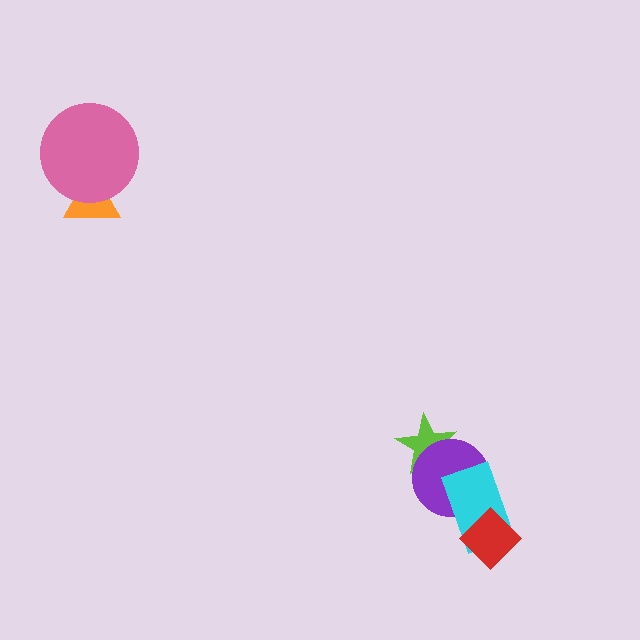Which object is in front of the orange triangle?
The pink circle is in front of the orange triangle.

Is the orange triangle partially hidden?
Yes, it is partially covered by another shape.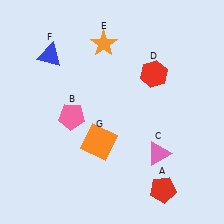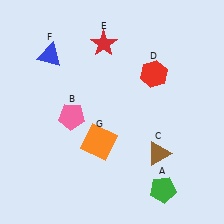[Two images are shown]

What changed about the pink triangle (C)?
In Image 1, C is pink. In Image 2, it changed to brown.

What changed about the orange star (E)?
In Image 1, E is orange. In Image 2, it changed to red.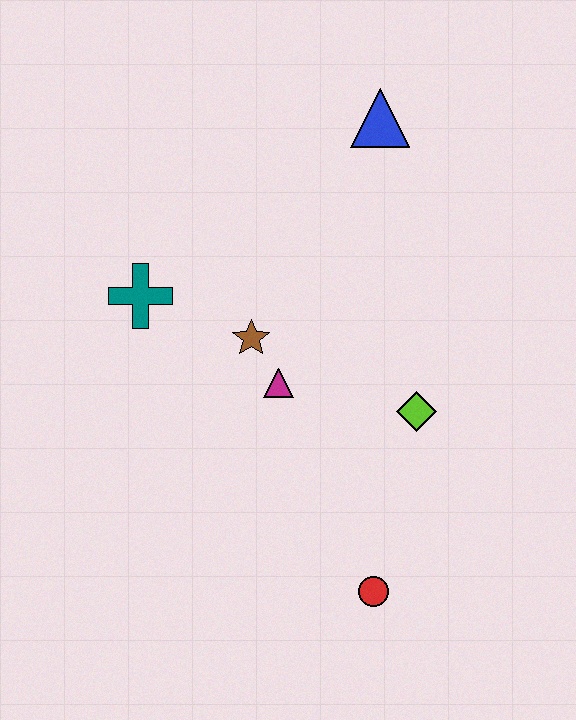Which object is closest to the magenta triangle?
The brown star is closest to the magenta triangle.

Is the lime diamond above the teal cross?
No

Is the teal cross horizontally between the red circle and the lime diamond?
No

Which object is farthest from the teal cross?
The red circle is farthest from the teal cross.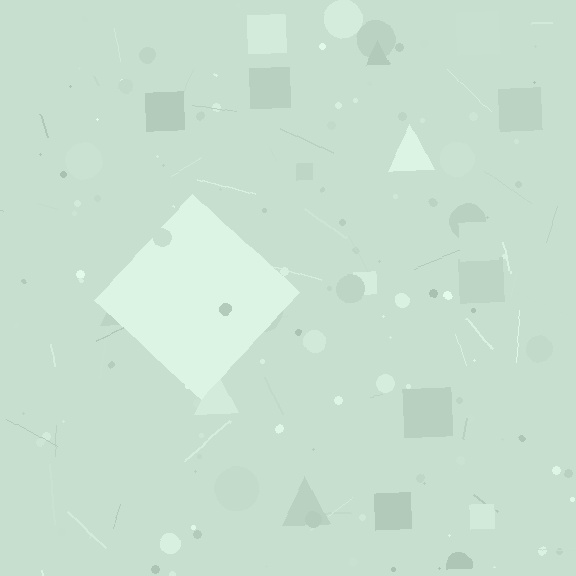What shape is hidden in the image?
A diamond is hidden in the image.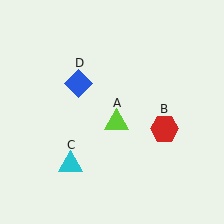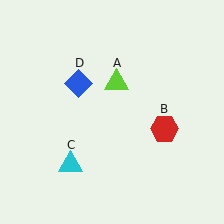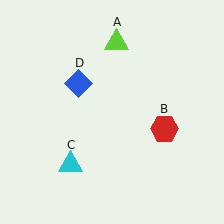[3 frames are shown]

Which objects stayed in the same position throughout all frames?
Red hexagon (object B) and cyan triangle (object C) and blue diamond (object D) remained stationary.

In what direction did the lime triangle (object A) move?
The lime triangle (object A) moved up.